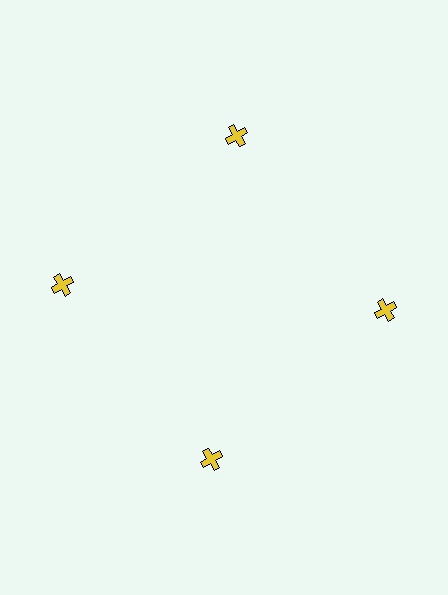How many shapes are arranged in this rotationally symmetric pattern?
There are 4 shapes, arranged in 4 groups of 1.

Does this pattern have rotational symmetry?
Yes, this pattern has 4-fold rotational symmetry. It looks the same after rotating 90 degrees around the center.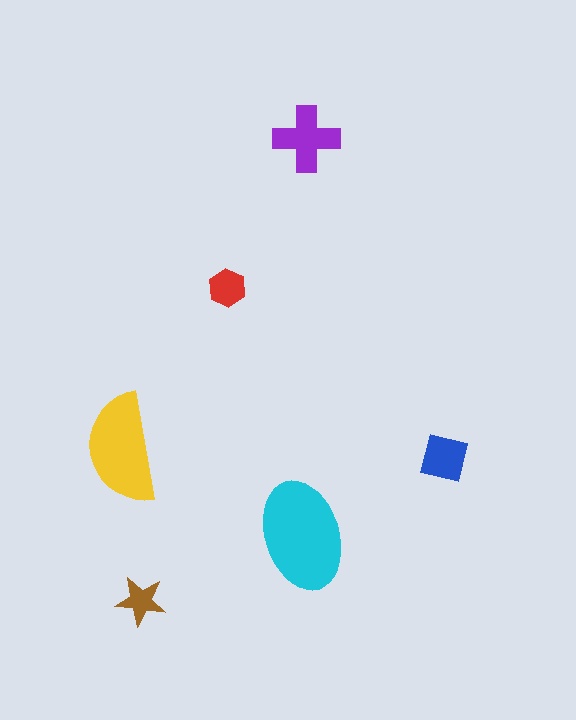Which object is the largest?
The cyan ellipse.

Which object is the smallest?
The brown star.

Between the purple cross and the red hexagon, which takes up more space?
The purple cross.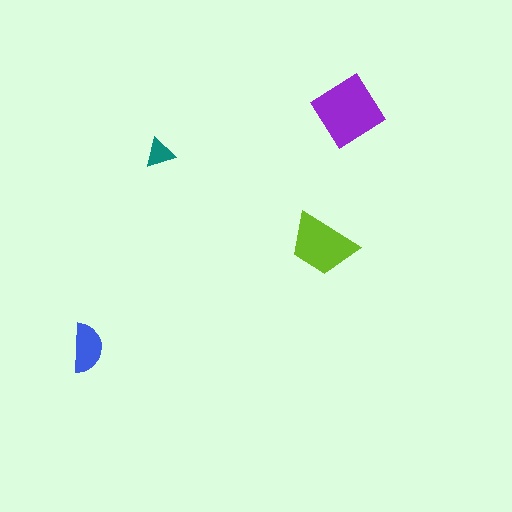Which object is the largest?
The purple diamond.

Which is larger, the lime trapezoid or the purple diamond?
The purple diamond.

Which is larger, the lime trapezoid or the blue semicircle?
The lime trapezoid.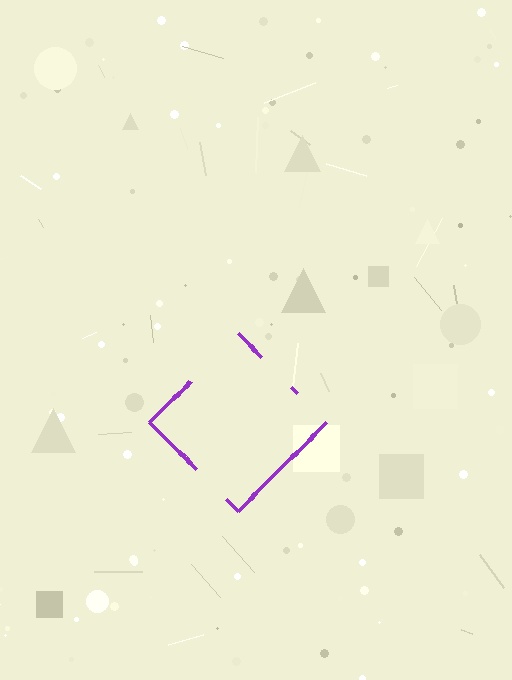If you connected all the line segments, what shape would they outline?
They would outline a diamond.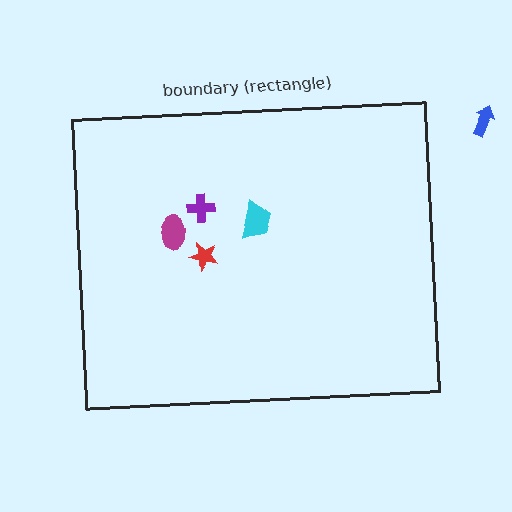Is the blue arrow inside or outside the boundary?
Outside.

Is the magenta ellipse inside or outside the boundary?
Inside.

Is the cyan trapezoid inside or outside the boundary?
Inside.